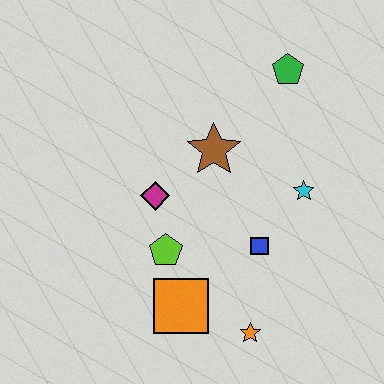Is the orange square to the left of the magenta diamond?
No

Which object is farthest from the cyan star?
The orange square is farthest from the cyan star.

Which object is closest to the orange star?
The orange square is closest to the orange star.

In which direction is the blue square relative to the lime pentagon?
The blue square is to the right of the lime pentagon.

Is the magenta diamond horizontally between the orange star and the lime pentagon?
No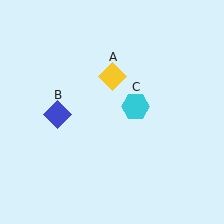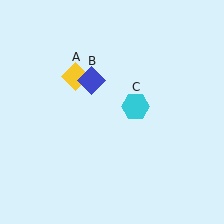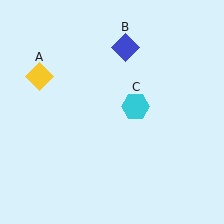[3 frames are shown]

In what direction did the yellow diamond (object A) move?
The yellow diamond (object A) moved left.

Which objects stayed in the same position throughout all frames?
Cyan hexagon (object C) remained stationary.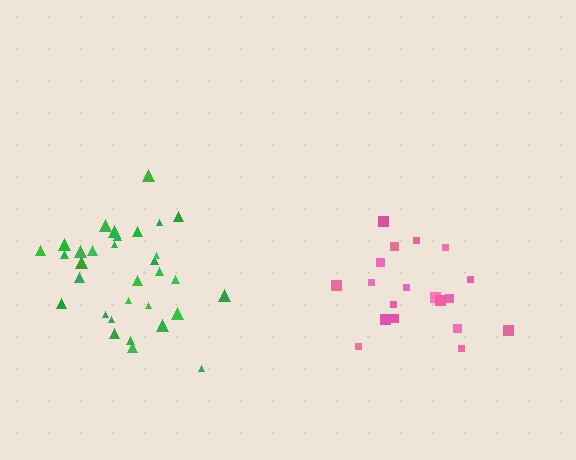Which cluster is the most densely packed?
Pink.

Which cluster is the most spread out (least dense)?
Green.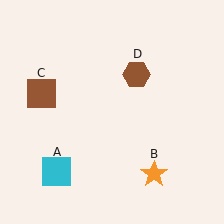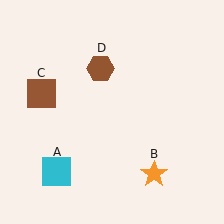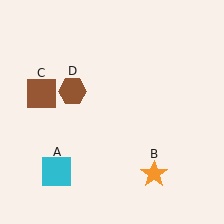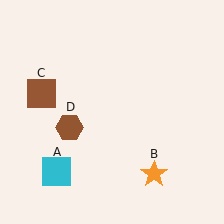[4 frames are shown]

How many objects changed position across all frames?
1 object changed position: brown hexagon (object D).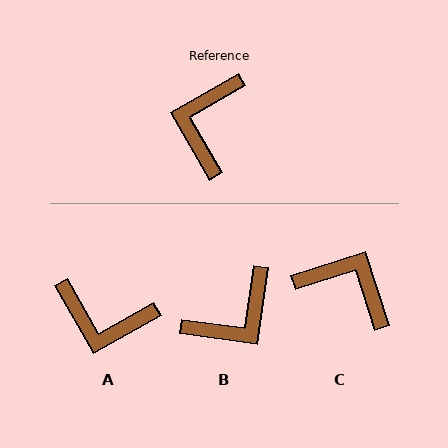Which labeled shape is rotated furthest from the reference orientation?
B, about 142 degrees away.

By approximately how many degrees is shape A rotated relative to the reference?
Approximately 89 degrees counter-clockwise.